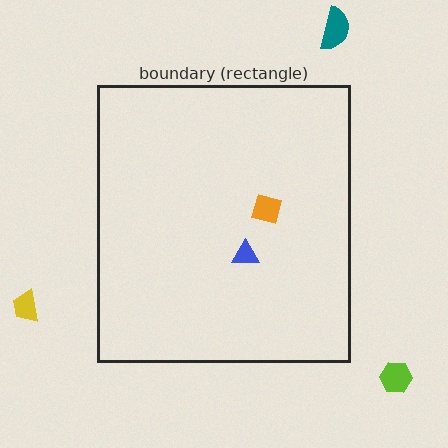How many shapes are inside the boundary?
2 inside, 3 outside.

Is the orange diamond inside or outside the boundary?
Inside.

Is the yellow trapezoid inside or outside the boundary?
Outside.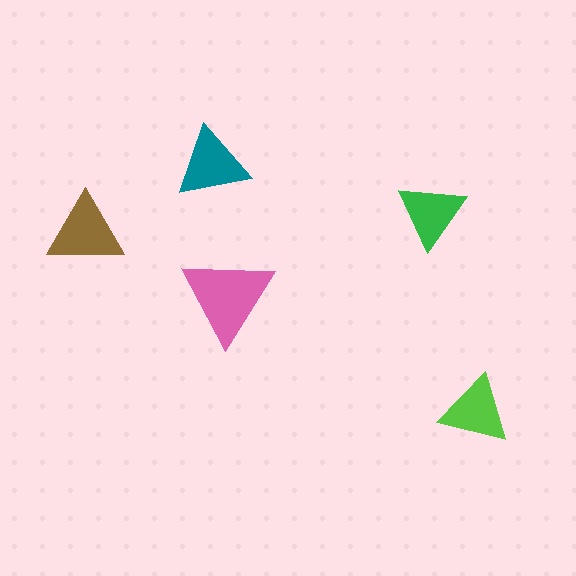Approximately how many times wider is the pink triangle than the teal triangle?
About 1.5 times wider.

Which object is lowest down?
The lime triangle is bottommost.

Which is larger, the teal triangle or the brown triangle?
The brown one.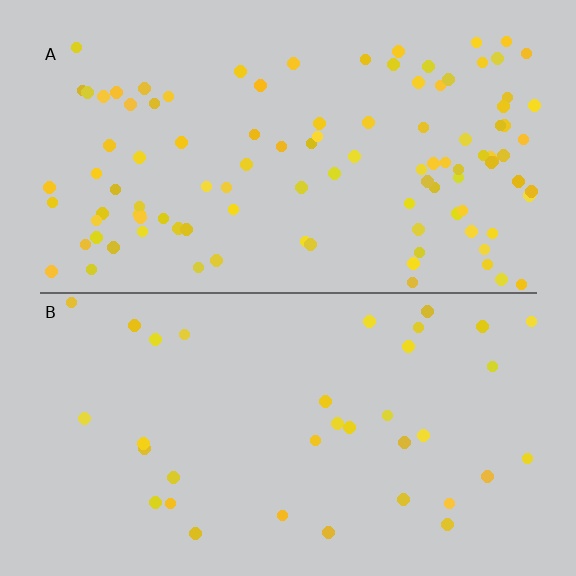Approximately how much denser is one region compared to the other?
Approximately 3.0× — region A over region B.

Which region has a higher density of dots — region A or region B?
A (the top).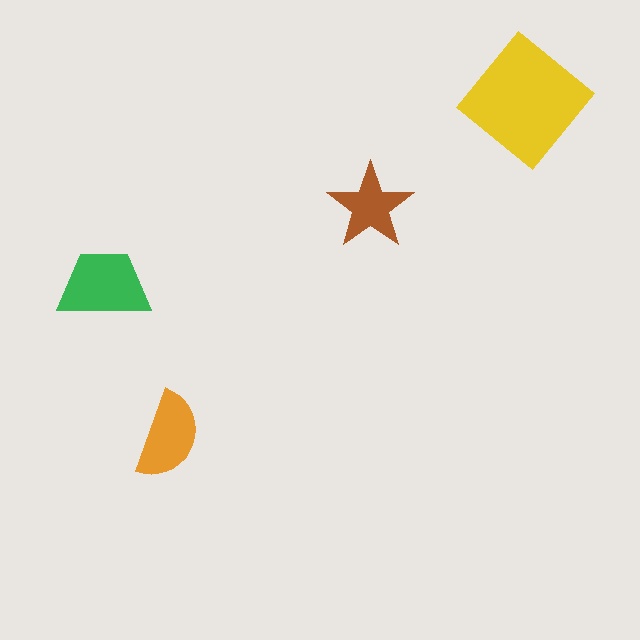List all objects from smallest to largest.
The brown star, the orange semicircle, the green trapezoid, the yellow diamond.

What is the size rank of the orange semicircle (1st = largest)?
3rd.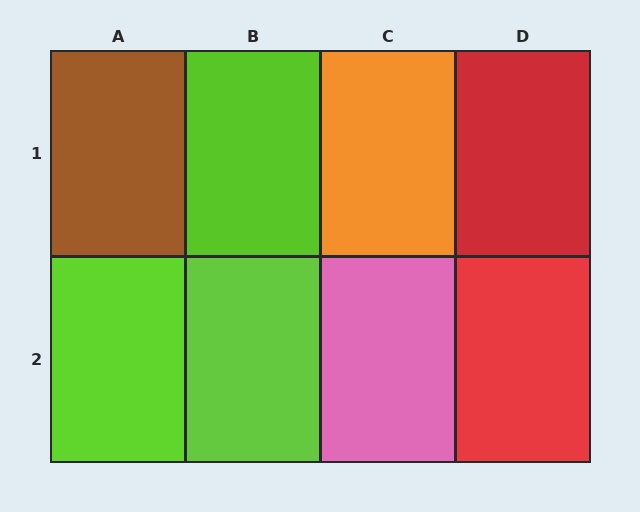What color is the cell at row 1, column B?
Lime.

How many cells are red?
2 cells are red.